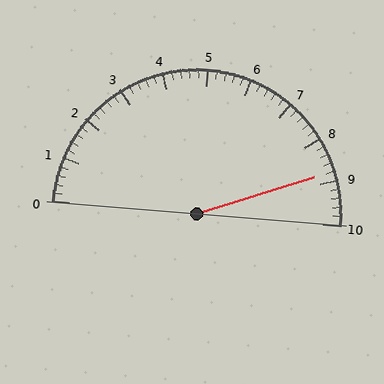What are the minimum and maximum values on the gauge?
The gauge ranges from 0 to 10.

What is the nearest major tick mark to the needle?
The nearest major tick mark is 9.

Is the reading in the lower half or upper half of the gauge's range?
The reading is in the upper half of the range (0 to 10).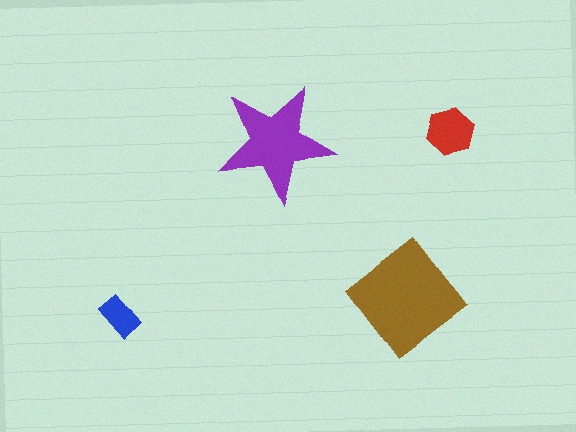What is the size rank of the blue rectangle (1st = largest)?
4th.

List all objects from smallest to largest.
The blue rectangle, the red hexagon, the purple star, the brown diamond.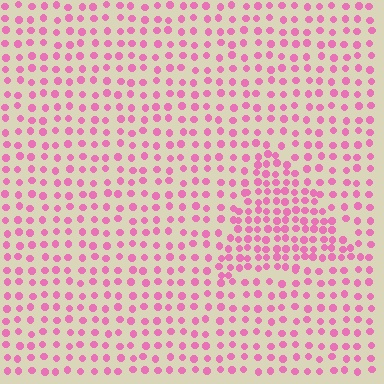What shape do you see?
I see a triangle.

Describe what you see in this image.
The image contains small pink elements arranged at two different densities. A triangle-shaped region is visible where the elements are more densely packed than the surrounding area.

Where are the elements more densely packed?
The elements are more densely packed inside the triangle boundary.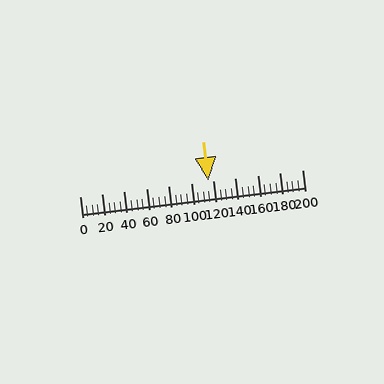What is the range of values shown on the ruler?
The ruler shows values from 0 to 200.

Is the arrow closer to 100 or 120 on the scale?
The arrow is closer to 120.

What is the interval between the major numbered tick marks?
The major tick marks are spaced 20 units apart.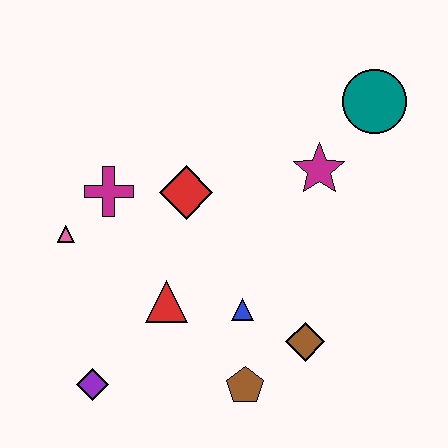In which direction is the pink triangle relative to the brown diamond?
The pink triangle is to the left of the brown diamond.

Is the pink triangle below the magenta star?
Yes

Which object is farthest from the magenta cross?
The teal circle is farthest from the magenta cross.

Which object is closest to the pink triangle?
The magenta cross is closest to the pink triangle.